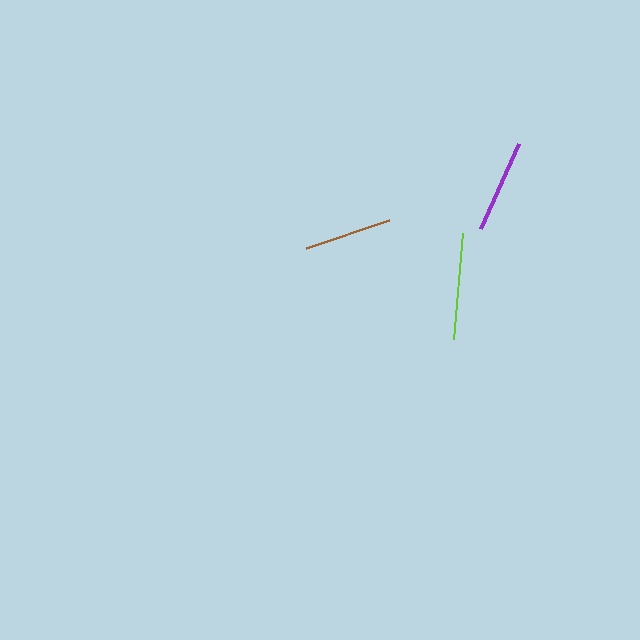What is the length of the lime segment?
The lime segment is approximately 106 pixels long.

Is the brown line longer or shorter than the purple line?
The purple line is longer than the brown line.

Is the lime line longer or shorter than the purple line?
The lime line is longer than the purple line.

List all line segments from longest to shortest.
From longest to shortest: lime, purple, brown.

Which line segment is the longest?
The lime line is the longest at approximately 106 pixels.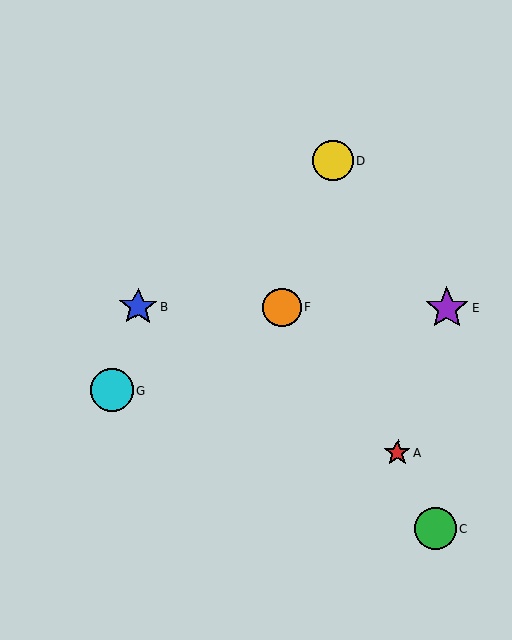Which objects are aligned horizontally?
Objects B, E, F are aligned horizontally.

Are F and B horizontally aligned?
Yes, both are at y≈307.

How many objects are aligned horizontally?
3 objects (B, E, F) are aligned horizontally.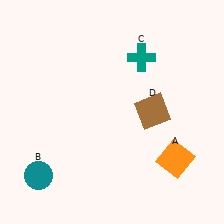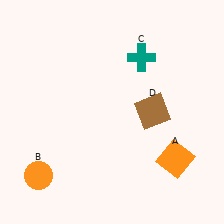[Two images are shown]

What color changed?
The circle (B) changed from teal in Image 1 to orange in Image 2.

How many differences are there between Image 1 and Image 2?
There is 1 difference between the two images.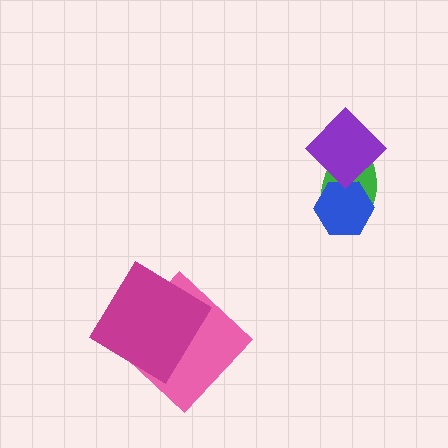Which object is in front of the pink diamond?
The magenta diamond is in front of the pink diamond.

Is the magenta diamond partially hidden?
No, no other shape covers it.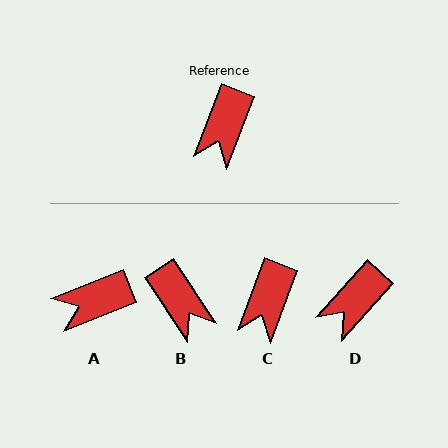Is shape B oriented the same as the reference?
No, it is off by about 54 degrees.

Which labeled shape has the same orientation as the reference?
C.